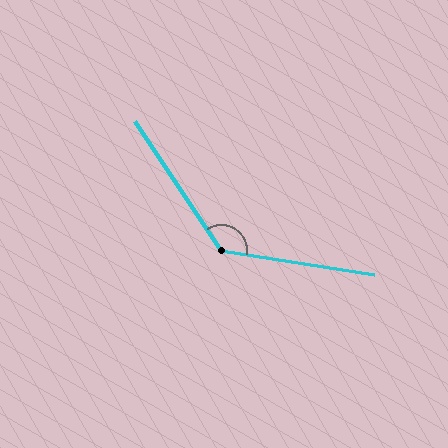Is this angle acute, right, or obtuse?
It is obtuse.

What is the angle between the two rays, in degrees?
Approximately 133 degrees.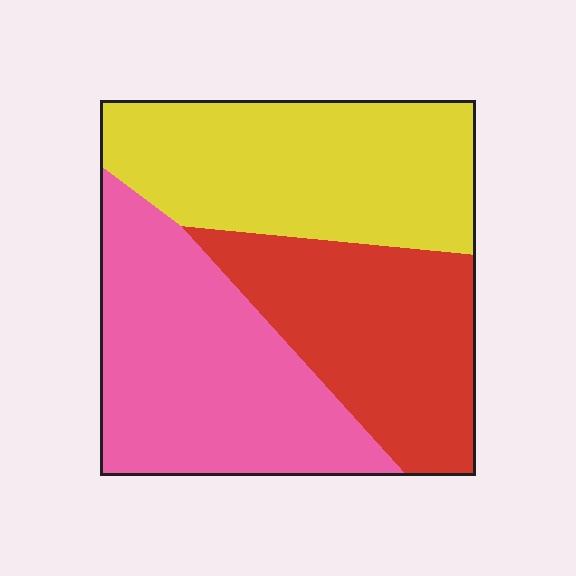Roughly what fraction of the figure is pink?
Pink takes up about three eighths (3/8) of the figure.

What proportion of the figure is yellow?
Yellow takes up about one third (1/3) of the figure.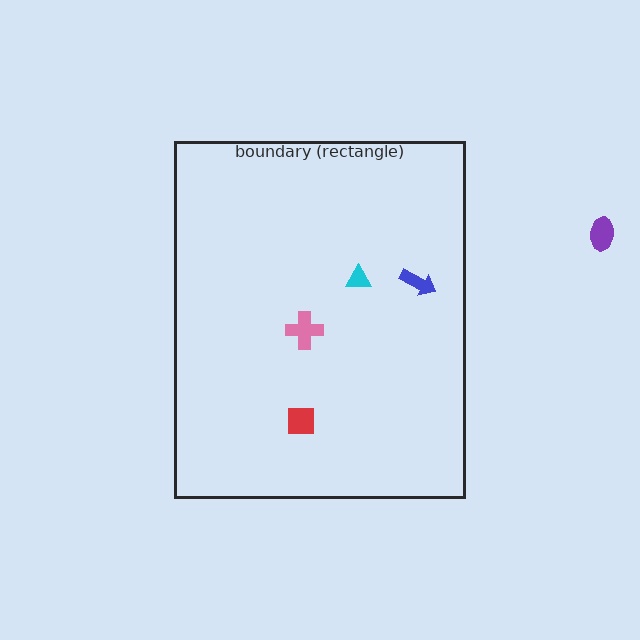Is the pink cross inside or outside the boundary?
Inside.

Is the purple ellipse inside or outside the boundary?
Outside.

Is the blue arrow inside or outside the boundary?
Inside.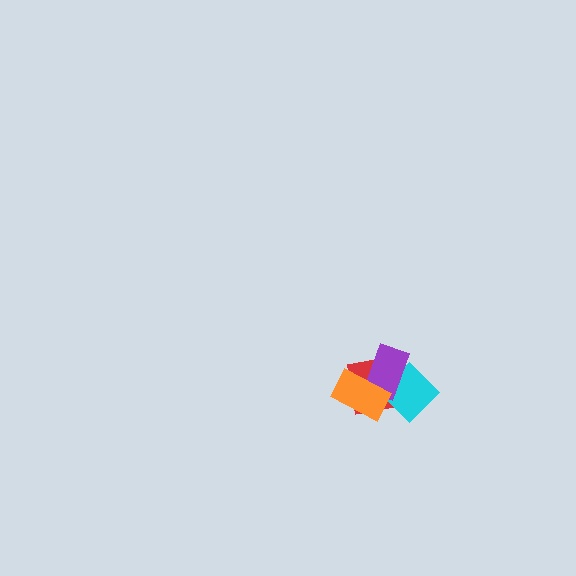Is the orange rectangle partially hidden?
No, no other shape covers it.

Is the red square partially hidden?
Yes, it is partially covered by another shape.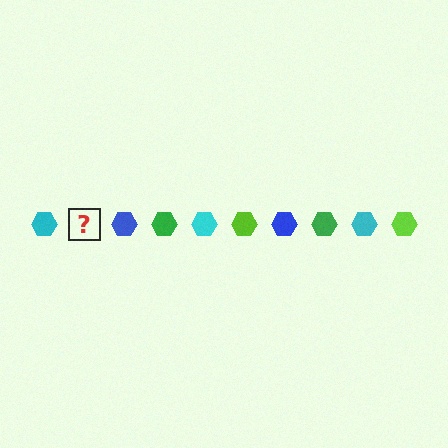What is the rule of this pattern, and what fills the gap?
The rule is that the pattern cycles through cyan, lime, blue, green hexagons. The gap should be filled with a lime hexagon.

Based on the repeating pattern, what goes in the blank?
The blank should be a lime hexagon.